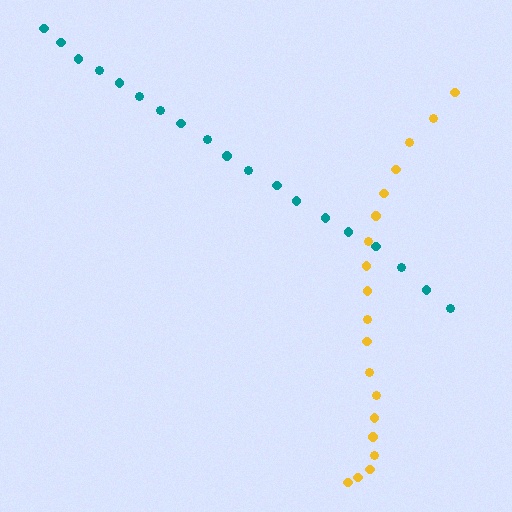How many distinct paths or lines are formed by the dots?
There are 2 distinct paths.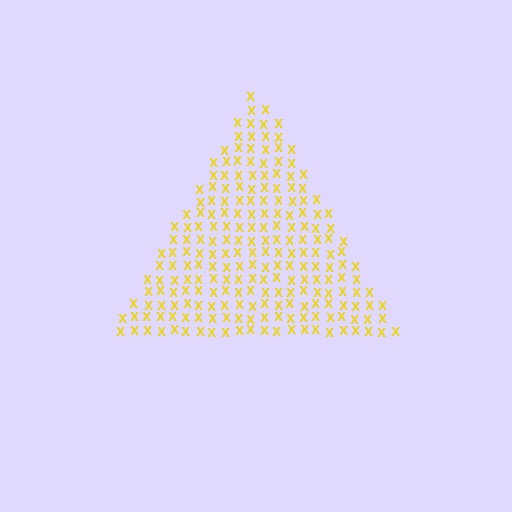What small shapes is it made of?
It is made of small letter X's.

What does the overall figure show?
The overall figure shows a triangle.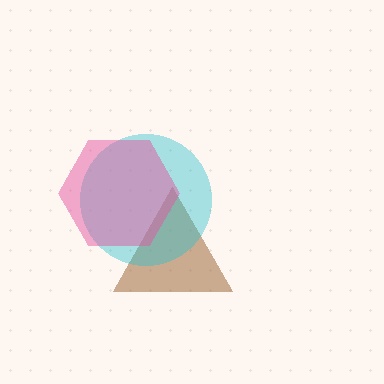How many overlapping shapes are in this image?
There are 3 overlapping shapes in the image.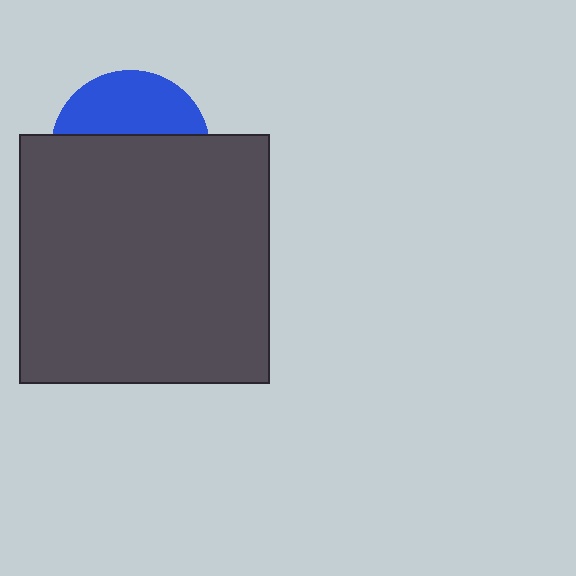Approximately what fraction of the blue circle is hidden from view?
Roughly 62% of the blue circle is hidden behind the dark gray square.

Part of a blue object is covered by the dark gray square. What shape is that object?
It is a circle.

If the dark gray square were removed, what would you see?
You would see the complete blue circle.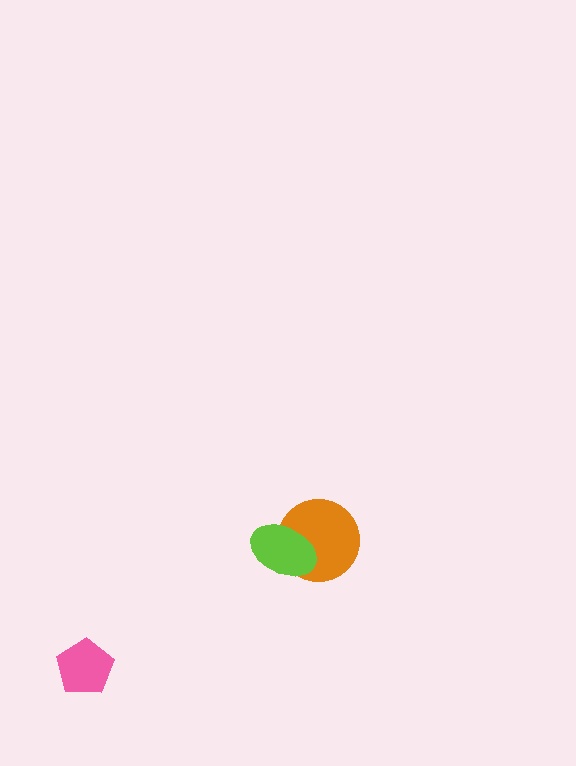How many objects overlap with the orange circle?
1 object overlaps with the orange circle.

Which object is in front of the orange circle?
The lime ellipse is in front of the orange circle.